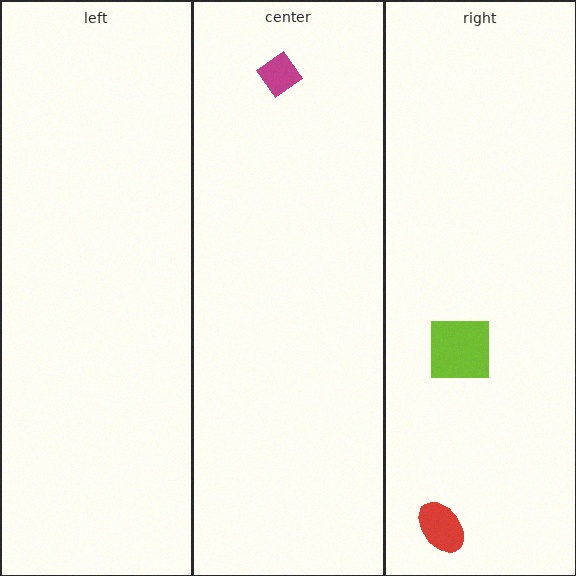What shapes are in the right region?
The red ellipse, the lime square.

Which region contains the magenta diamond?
The center region.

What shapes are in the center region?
The magenta diamond.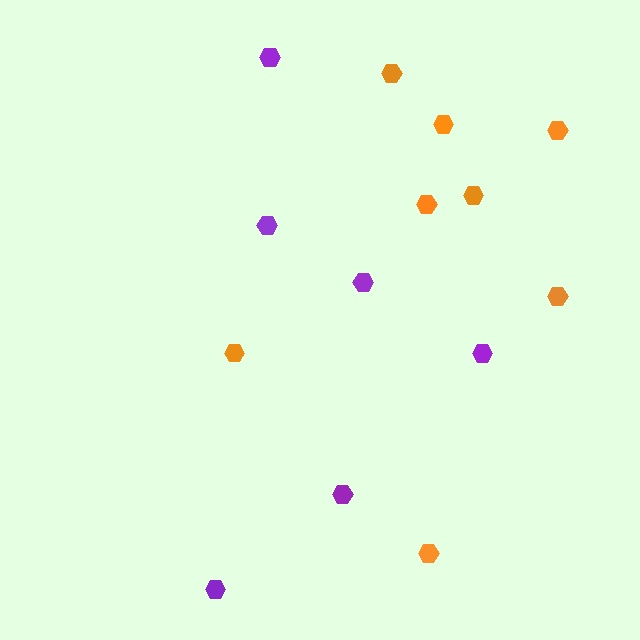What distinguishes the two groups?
There are 2 groups: one group of orange hexagons (8) and one group of purple hexagons (6).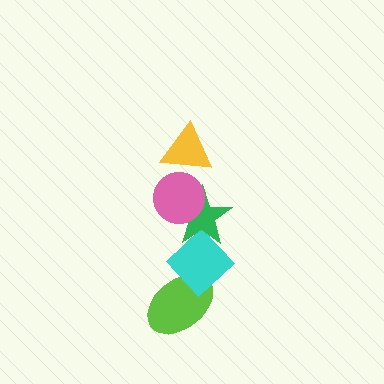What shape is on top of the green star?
The pink circle is on top of the green star.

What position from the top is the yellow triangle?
The yellow triangle is 1st from the top.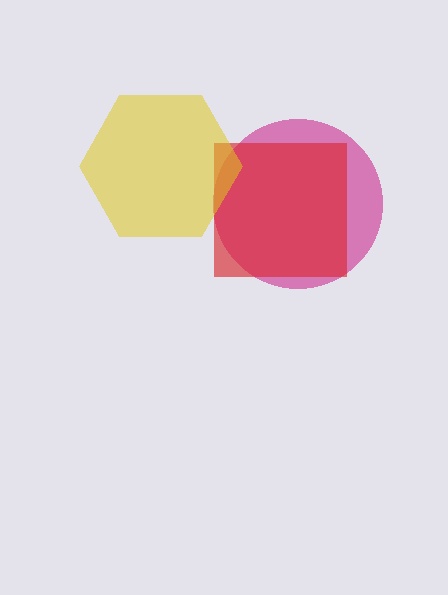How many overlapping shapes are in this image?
There are 3 overlapping shapes in the image.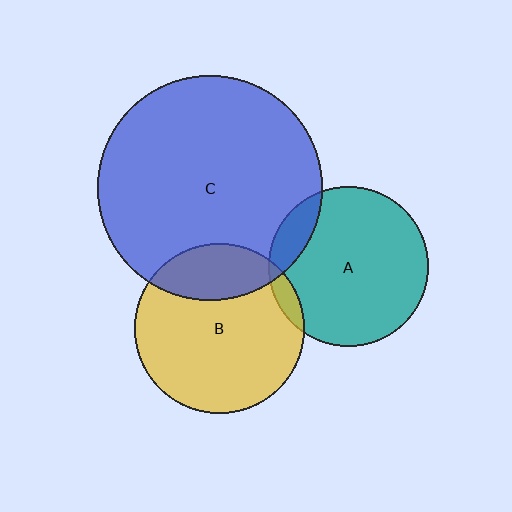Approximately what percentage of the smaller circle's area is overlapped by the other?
Approximately 5%.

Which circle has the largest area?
Circle C (blue).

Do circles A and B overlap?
Yes.